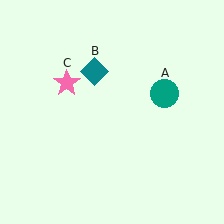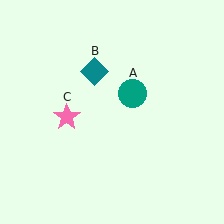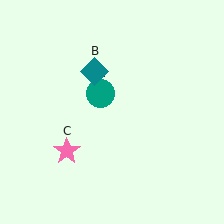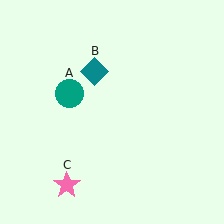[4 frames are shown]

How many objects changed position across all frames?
2 objects changed position: teal circle (object A), pink star (object C).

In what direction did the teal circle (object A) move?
The teal circle (object A) moved left.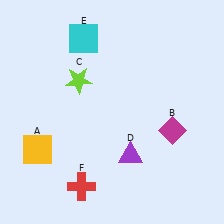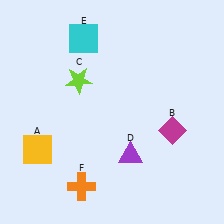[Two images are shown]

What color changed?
The cross (F) changed from red in Image 1 to orange in Image 2.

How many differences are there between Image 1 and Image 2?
There is 1 difference between the two images.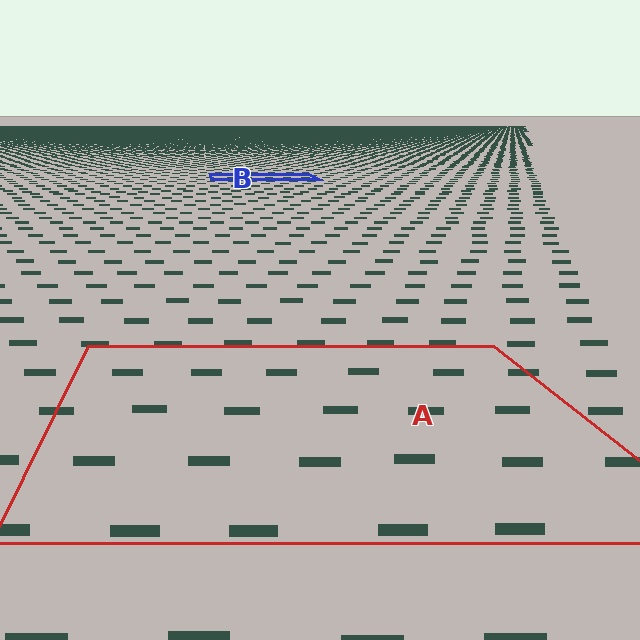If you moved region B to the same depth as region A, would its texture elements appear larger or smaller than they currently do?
They would appear larger. At a closer depth, the same texture elements are projected at a bigger on-screen size.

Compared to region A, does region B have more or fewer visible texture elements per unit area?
Region B has more texture elements per unit area — they are packed more densely because it is farther away.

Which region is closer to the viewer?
Region A is closer. The texture elements there are larger and more spread out.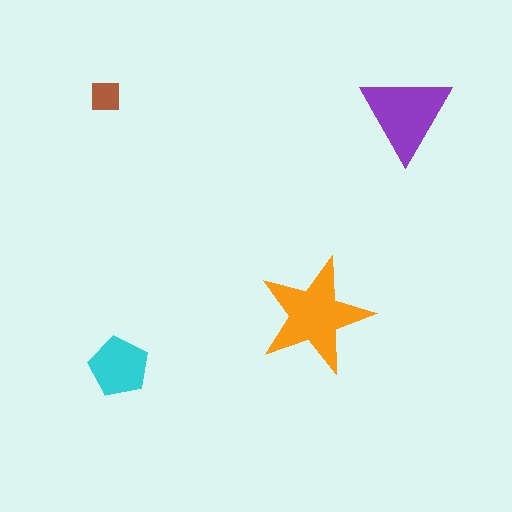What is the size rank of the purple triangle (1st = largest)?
2nd.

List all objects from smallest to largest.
The brown square, the cyan pentagon, the purple triangle, the orange star.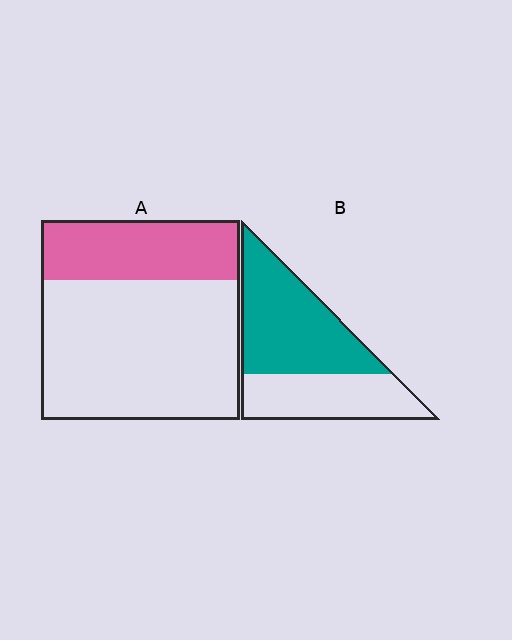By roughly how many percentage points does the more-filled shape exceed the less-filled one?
By roughly 30 percentage points (B over A).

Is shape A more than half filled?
No.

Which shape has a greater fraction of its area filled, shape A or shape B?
Shape B.